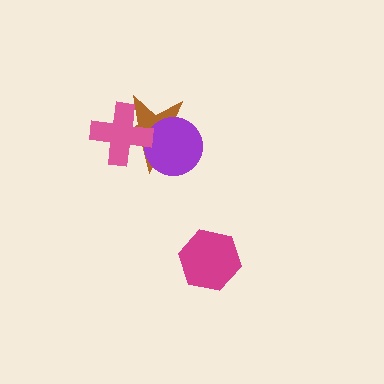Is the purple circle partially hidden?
Yes, it is partially covered by another shape.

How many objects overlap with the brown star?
2 objects overlap with the brown star.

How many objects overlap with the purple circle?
2 objects overlap with the purple circle.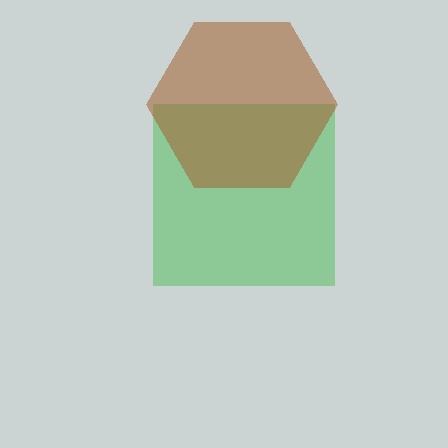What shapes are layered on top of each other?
The layered shapes are: a green square, a brown hexagon.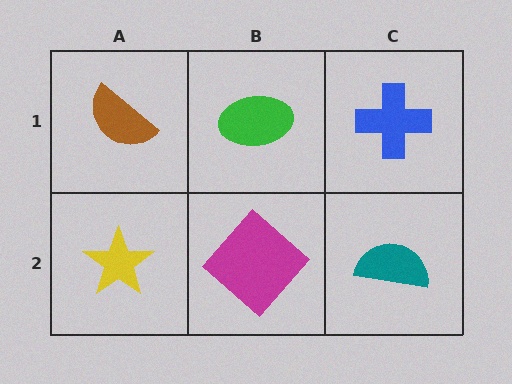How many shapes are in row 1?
3 shapes.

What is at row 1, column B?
A green ellipse.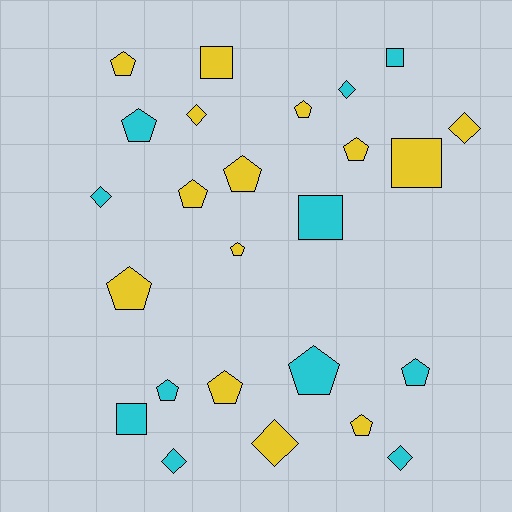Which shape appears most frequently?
Pentagon, with 13 objects.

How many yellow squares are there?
There are 2 yellow squares.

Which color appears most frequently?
Yellow, with 14 objects.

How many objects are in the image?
There are 25 objects.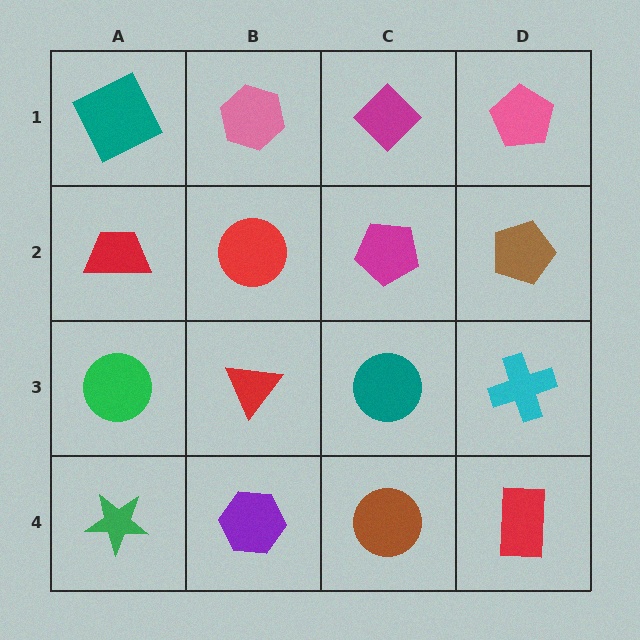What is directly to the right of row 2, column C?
A brown pentagon.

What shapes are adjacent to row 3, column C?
A magenta pentagon (row 2, column C), a brown circle (row 4, column C), a red triangle (row 3, column B), a cyan cross (row 3, column D).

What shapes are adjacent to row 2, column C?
A magenta diamond (row 1, column C), a teal circle (row 3, column C), a red circle (row 2, column B), a brown pentagon (row 2, column D).